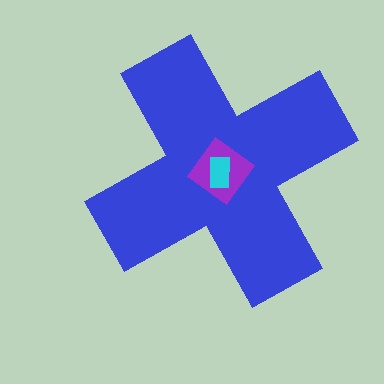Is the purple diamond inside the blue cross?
Yes.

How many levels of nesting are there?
3.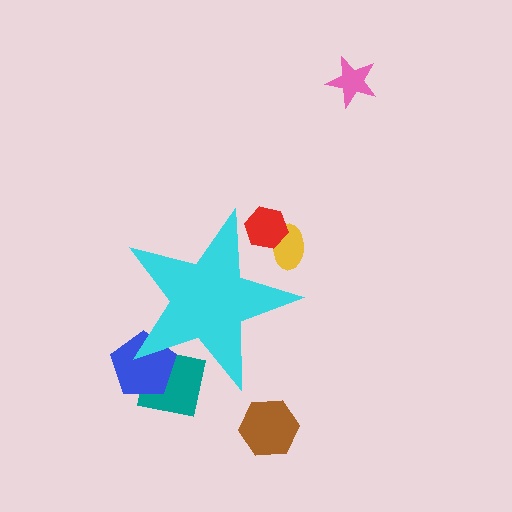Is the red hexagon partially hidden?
Yes, the red hexagon is partially hidden behind the cyan star.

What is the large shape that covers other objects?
A cyan star.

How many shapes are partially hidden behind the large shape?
4 shapes are partially hidden.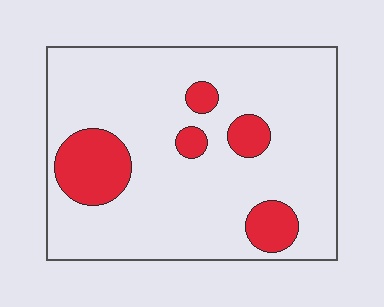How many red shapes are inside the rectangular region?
5.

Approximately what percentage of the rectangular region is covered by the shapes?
Approximately 15%.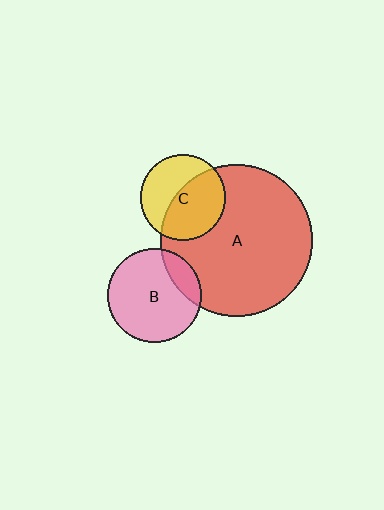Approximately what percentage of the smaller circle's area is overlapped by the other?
Approximately 55%.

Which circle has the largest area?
Circle A (red).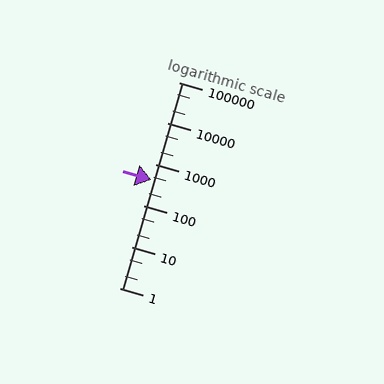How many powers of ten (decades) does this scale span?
The scale spans 5 decades, from 1 to 100000.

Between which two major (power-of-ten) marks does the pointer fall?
The pointer is between 100 and 1000.